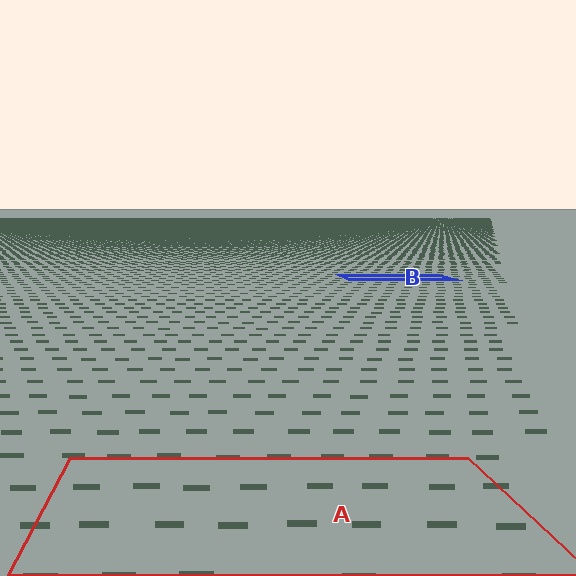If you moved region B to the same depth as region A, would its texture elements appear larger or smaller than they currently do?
They would appear larger. At a closer depth, the same texture elements are projected at a bigger on-screen size.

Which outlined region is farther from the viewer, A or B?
Region B is farther from the viewer — the texture elements inside it appear smaller and more densely packed.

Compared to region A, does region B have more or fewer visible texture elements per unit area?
Region B has more texture elements per unit area — they are packed more densely because it is farther away.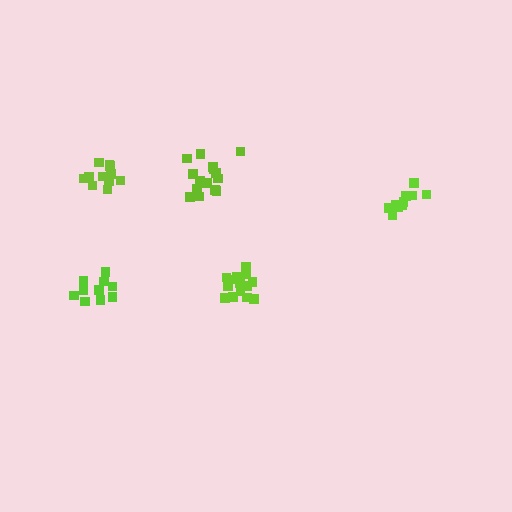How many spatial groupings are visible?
There are 5 spatial groupings.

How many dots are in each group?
Group 1: 14 dots, Group 2: 11 dots, Group 3: 10 dots, Group 4: 10 dots, Group 5: 15 dots (60 total).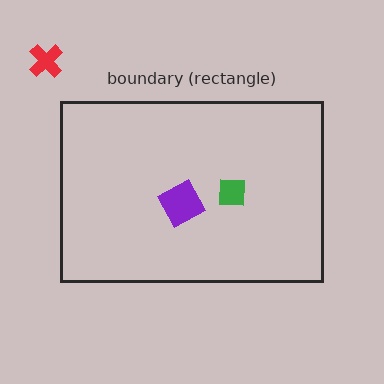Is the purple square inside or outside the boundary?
Inside.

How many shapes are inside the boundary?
2 inside, 1 outside.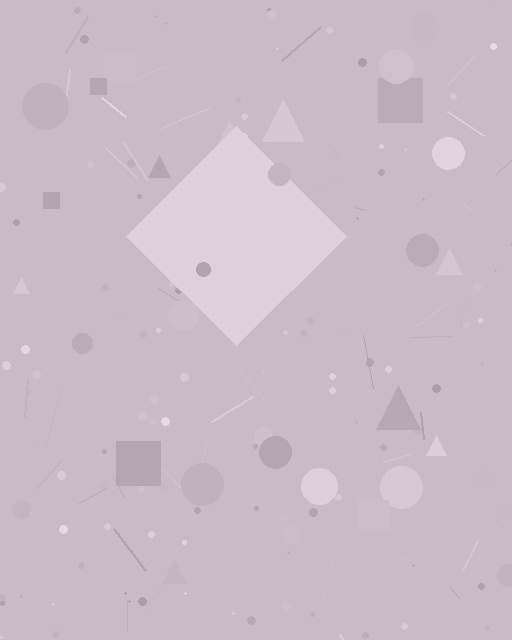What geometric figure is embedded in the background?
A diamond is embedded in the background.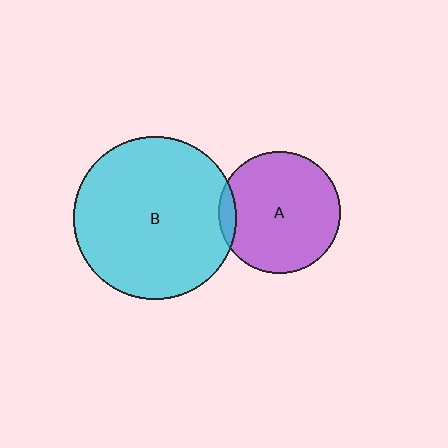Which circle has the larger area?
Circle B (cyan).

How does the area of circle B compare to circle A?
Approximately 1.8 times.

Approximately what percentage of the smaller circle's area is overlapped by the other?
Approximately 5%.